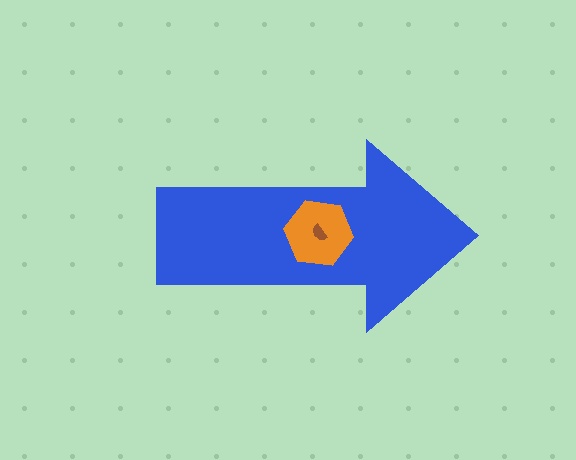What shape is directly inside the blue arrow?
The orange hexagon.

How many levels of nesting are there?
3.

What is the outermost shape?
The blue arrow.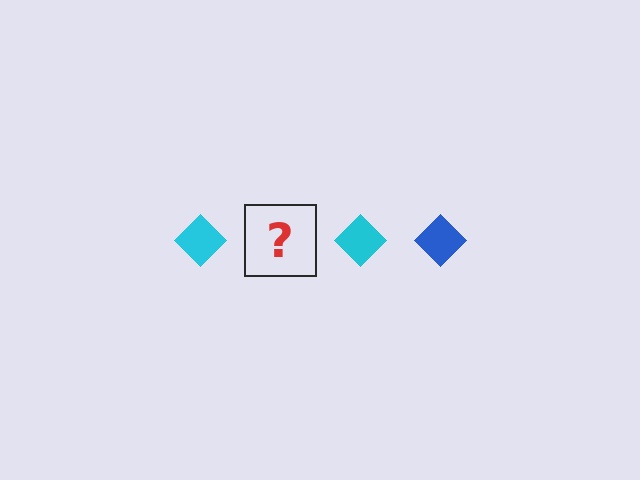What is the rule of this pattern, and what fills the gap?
The rule is that the pattern cycles through cyan, blue diamonds. The gap should be filled with a blue diamond.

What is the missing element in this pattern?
The missing element is a blue diamond.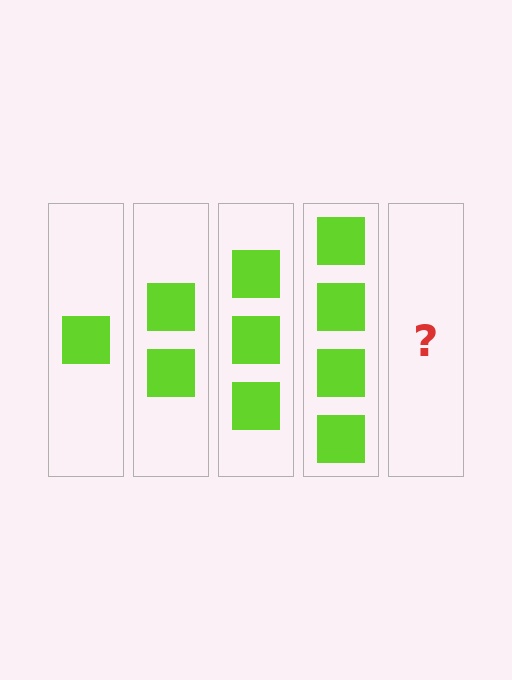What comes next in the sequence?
The next element should be 5 squares.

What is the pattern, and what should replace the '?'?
The pattern is that each step adds one more square. The '?' should be 5 squares.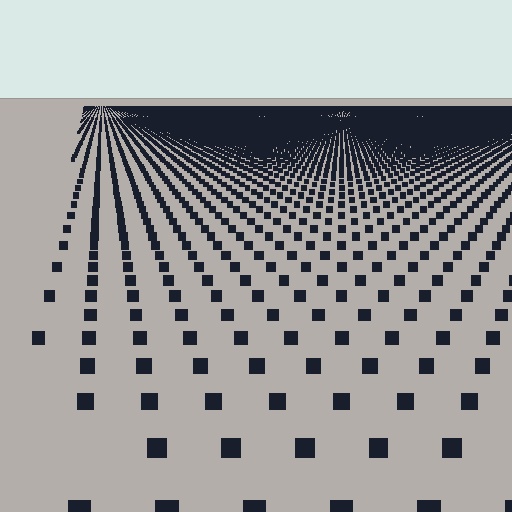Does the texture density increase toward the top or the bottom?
Density increases toward the top.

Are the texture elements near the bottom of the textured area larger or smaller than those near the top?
Larger. Near the bottom, elements are closer to the viewer and appear at a bigger on-screen size.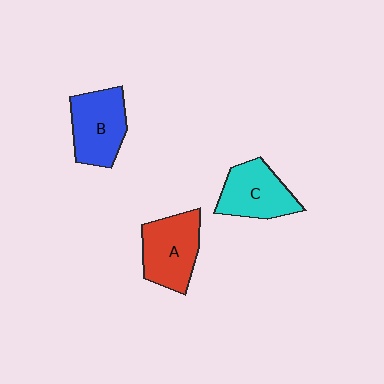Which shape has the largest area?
Shape A (red).